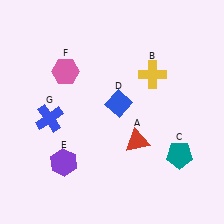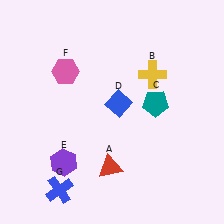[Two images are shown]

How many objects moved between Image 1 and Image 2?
3 objects moved between the two images.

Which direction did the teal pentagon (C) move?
The teal pentagon (C) moved up.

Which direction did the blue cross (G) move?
The blue cross (G) moved down.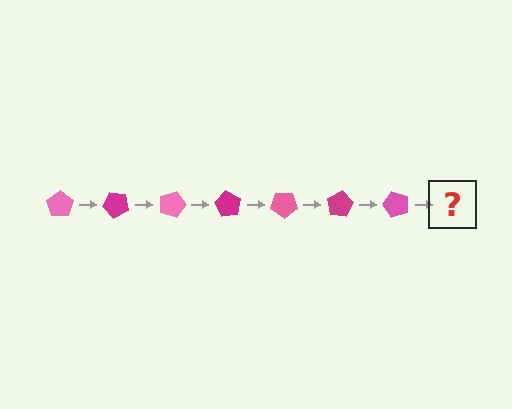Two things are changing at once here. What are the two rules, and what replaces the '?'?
The two rules are that it rotates 45 degrees each step and the color cycles through pink and magenta. The '?' should be a magenta pentagon, rotated 315 degrees from the start.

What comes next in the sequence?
The next element should be a magenta pentagon, rotated 315 degrees from the start.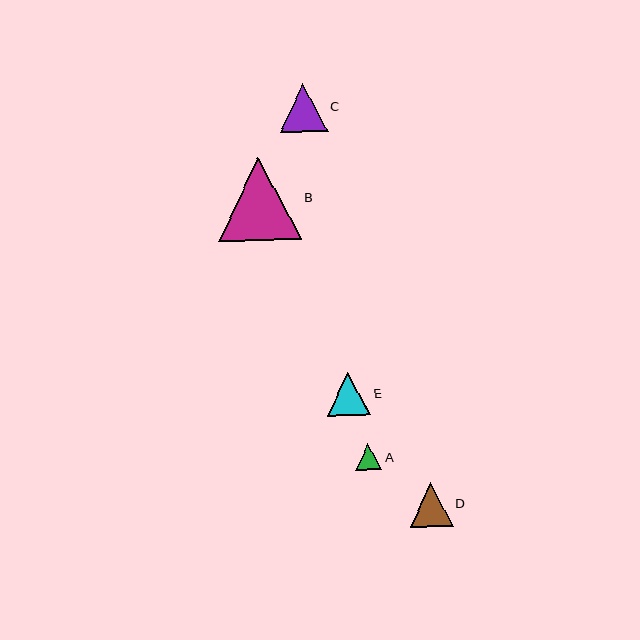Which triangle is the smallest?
Triangle A is the smallest with a size of approximately 26 pixels.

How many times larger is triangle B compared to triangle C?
Triangle B is approximately 1.7 times the size of triangle C.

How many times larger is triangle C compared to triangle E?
Triangle C is approximately 1.1 times the size of triangle E.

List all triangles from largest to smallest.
From largest to smallest: B, C, E, D, A.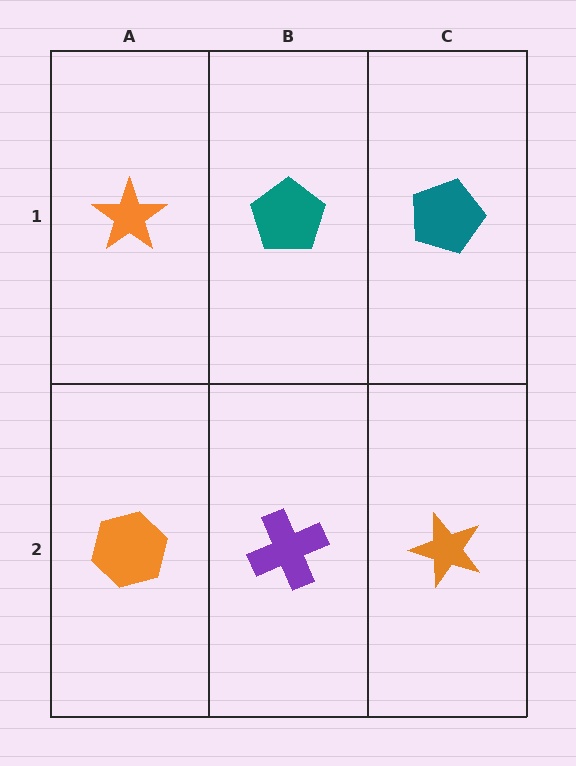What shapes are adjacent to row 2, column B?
A teal pentagon (row 1, column B), an orange hexagon (row 2, column A), an orange star (row 2, column C).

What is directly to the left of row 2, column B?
An orange hexagon.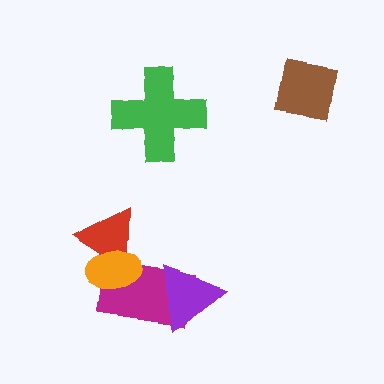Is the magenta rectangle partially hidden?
Yes, it is partially covered by another shape.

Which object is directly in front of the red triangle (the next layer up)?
The magenta rectangle is directly in front of the red triangle.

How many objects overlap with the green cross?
0 objects overlap with the green cross.